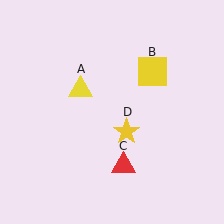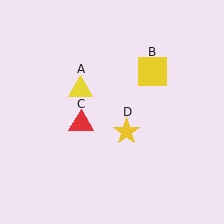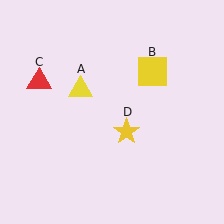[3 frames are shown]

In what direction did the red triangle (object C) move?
The red triangle (object C) moved up and to the left.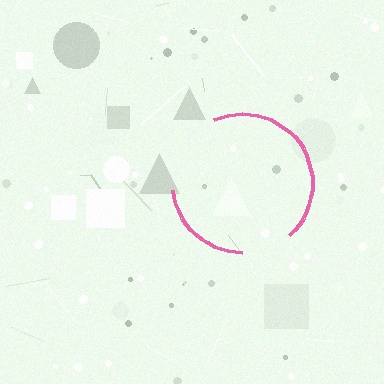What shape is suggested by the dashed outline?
The dashed outline suggests a circle.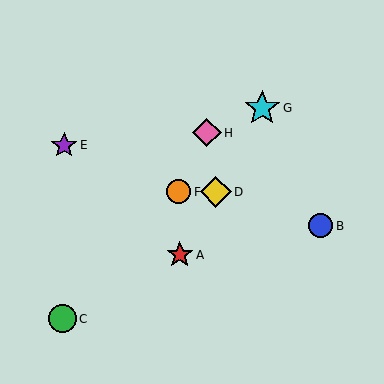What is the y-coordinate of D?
Object D is at y≈192.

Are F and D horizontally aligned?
Yes, both are at y≈192.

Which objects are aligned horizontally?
Objects D, F are aligned horizontally.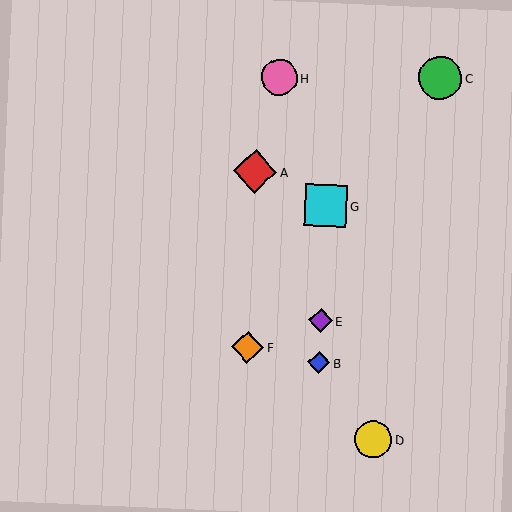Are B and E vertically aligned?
Yes, both are at x≈319.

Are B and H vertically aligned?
No, B is at x≈319 and H is at x≈279.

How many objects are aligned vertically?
3 objects (B, E, G) are aligned vertically.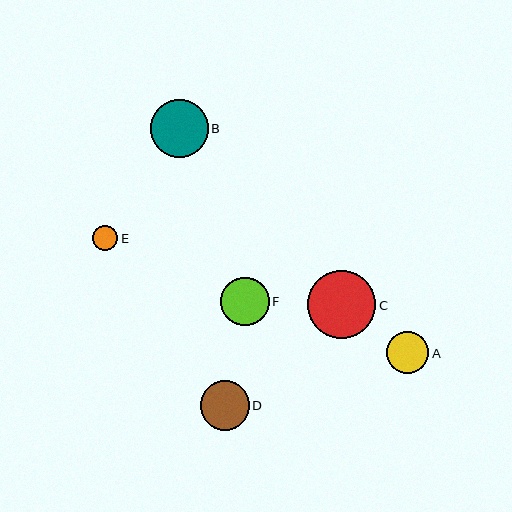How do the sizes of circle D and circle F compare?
Circle D and circle F are approximately the same size.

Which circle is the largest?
Circle C is the largest with a size of approximately 68 pixels.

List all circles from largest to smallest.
From largest to smallest: C, B, D, F, A, E.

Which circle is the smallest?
Circle E is the smallest with a size of approximately 25 pixels.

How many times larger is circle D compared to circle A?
Circle D is approximately 1.1 times the size of circle A.